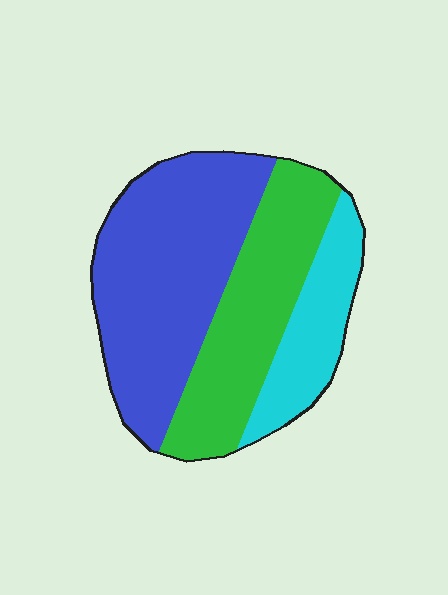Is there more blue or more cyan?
Blue.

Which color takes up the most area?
Blue, at roughly 50%.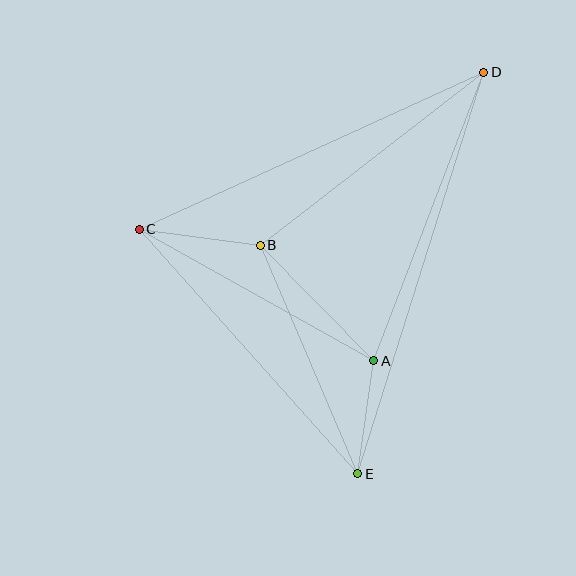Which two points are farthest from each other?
Points D and E are farthest from each other.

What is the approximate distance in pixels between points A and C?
The distance between A and C is approximately 269 pixels.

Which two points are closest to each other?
Points A and E are closest to each other.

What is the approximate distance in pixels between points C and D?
The distance between C and D is approximately 378 pixels.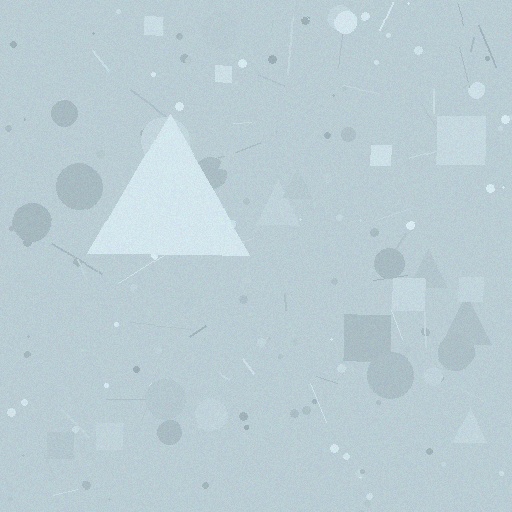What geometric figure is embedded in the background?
A triangle is embedded in the background.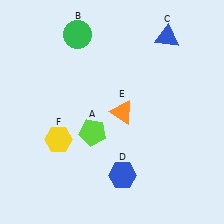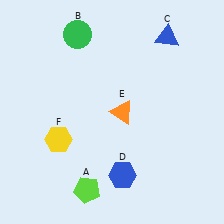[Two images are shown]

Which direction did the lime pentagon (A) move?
The lime pentagon (A) moved down.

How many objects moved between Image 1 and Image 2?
1 object moved between the two images.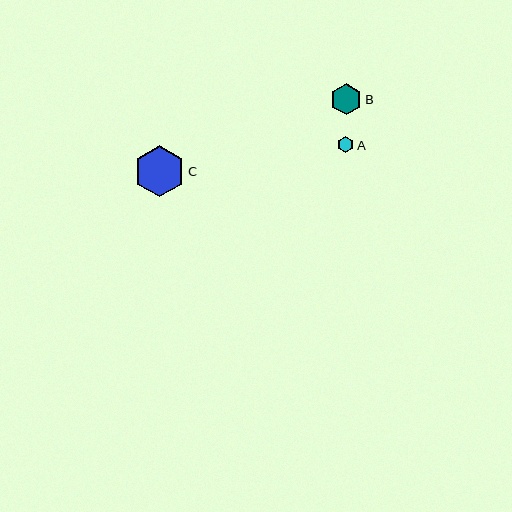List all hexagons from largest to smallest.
From largest to smallest: C, B, A.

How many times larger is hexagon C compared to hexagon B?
Hexagon C is approximately 1.7 times the size of hexagon B.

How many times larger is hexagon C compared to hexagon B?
Hexagon C is approximately 1.7 times the size of hexagon B.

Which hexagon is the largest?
Hexagon C is the largest with a size of approximately 51 pixels.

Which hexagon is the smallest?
Hexagon A is the smallest with a size of approximately 16 pixels.